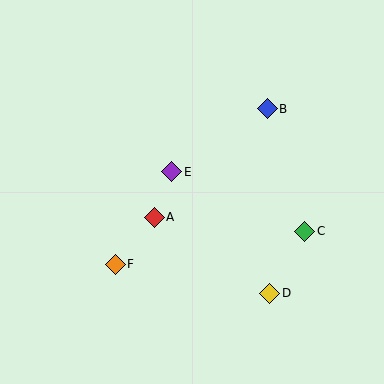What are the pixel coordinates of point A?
Point A is at (154, 217).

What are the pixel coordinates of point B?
Point B is at (267, 109).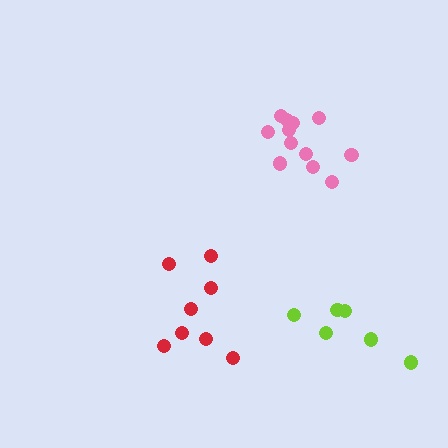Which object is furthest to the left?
The red cluster is leftmost.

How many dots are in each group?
Group 1: 8 dots, Group 2: 12 dots, Group 3: 6 dots (26 total).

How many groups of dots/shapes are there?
There are 3 groups.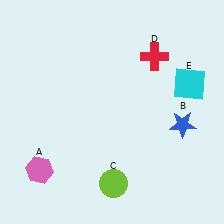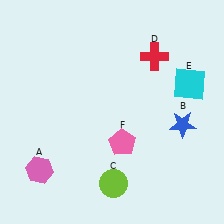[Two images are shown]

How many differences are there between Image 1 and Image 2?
There is 1 difference between the two images.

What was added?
A pink pentagon (F) was added in Image 2.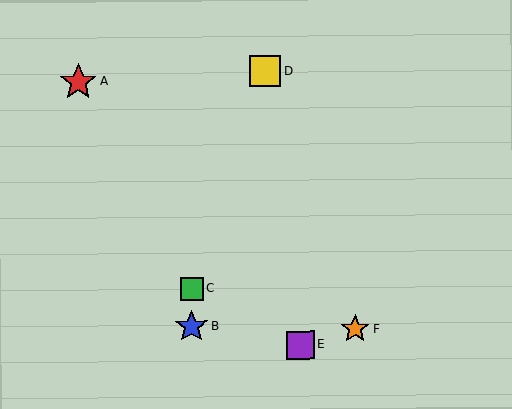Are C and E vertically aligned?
No, C is at x≈191 and E is at x≈301.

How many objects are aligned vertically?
2 objects (B, C) are aligned vertically.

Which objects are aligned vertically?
Objects B, C are aligned vertically.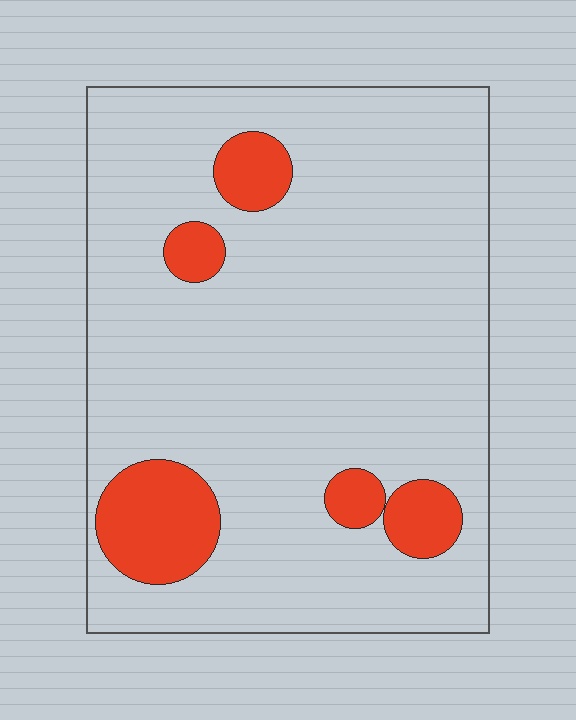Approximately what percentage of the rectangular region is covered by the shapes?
Approximately 15%.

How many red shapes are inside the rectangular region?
5.